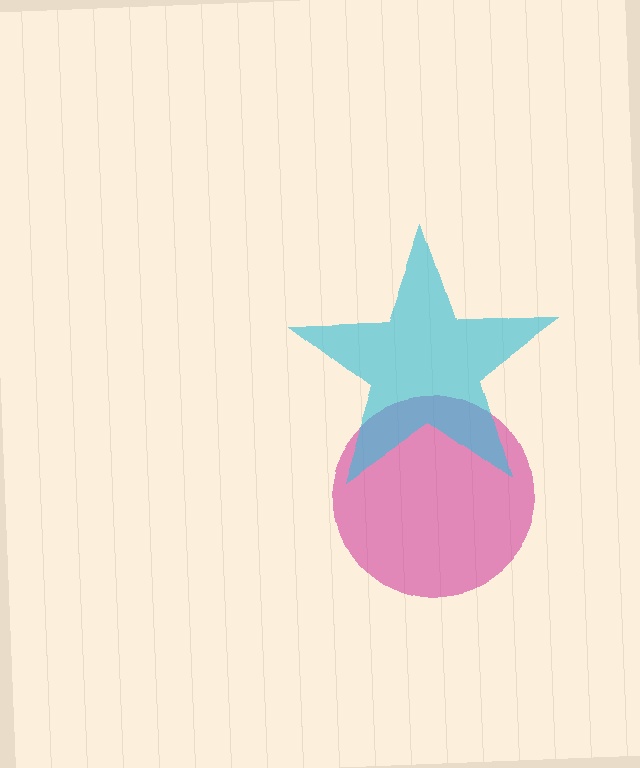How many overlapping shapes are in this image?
There are 2 overlapping shapes in the image.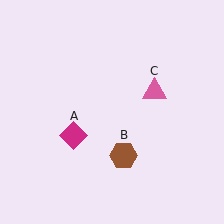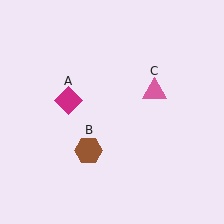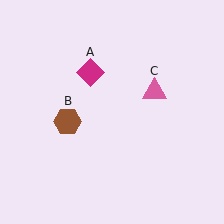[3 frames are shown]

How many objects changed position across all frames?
2 objects changed position: magenta diamond (object A), brown hexagon (object B).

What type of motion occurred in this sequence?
The magenta diamond (object A), brown hexagon (object B) rotated clockwise around the center of the scene.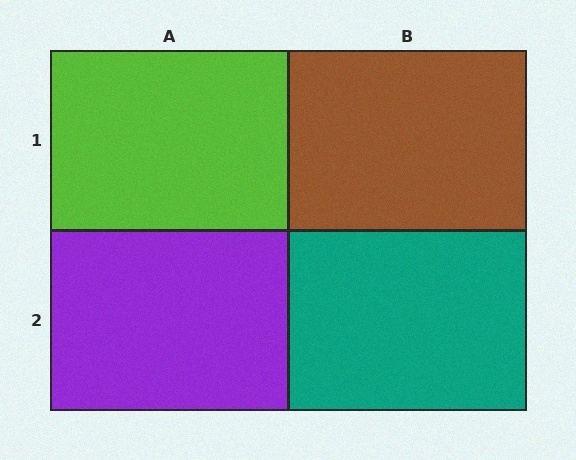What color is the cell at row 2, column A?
Purple.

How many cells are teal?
1 cell is teal.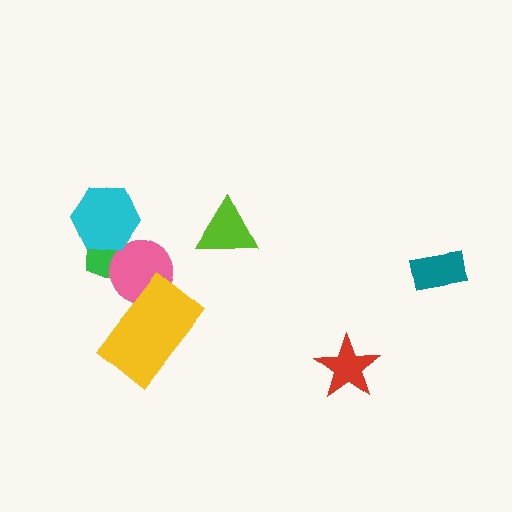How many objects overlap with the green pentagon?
2 objects overlap with the green pentagon.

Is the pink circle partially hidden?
Yes, it is partially covered by another shape.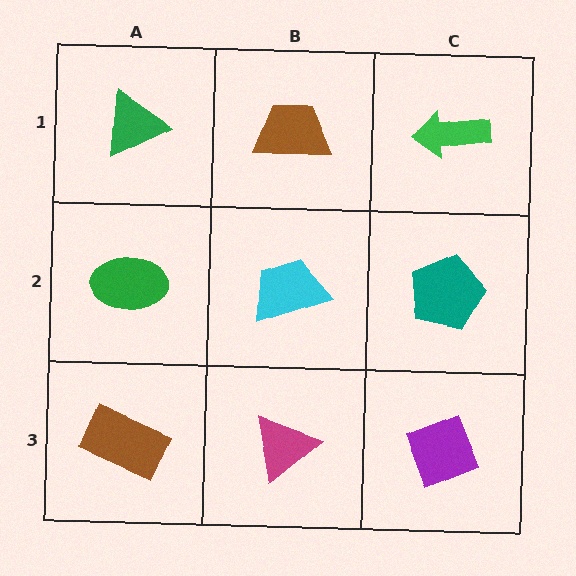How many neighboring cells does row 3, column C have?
2.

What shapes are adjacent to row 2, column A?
A green triangle (row 1, column A), a brown rectangle (row 3, column A), a cyan trapezoid (row 2, column B).